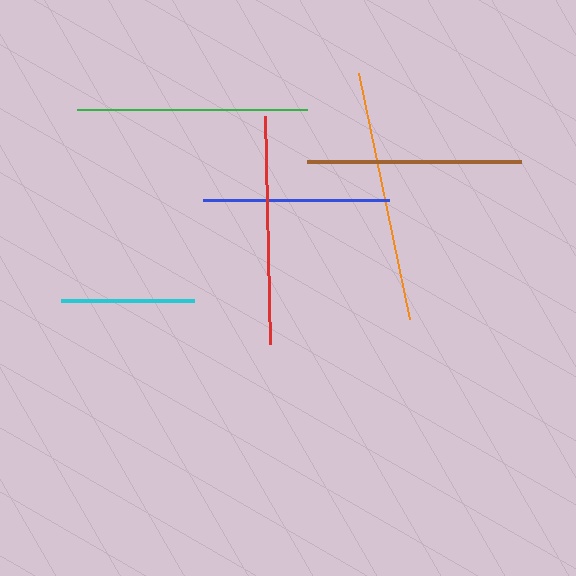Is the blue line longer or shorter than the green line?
The green line is longer than the blue line.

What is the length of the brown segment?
The brown segment is approximately 214 pixels long.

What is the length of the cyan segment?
The cyan segment is approximately 133 pixels long.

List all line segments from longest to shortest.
From longest to shortest: orange, green, red, brown, blue, cyan.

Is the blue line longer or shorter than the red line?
The red line is longer than the blue line.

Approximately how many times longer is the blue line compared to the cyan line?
The blue line is approximately 1.4 times the length of the cyan line.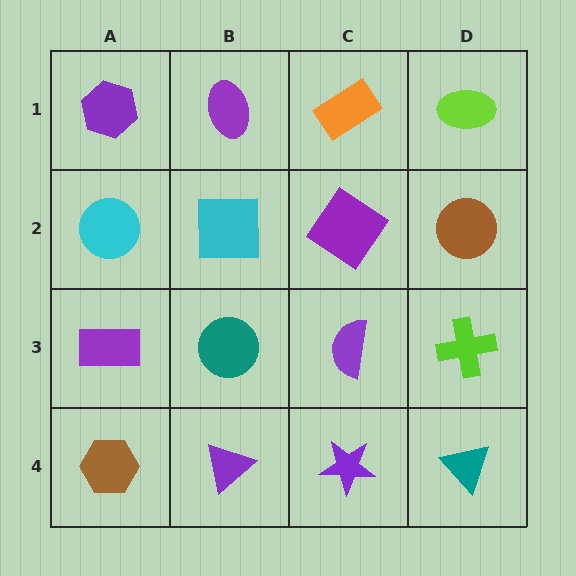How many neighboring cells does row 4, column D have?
2.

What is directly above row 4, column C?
A purple semicircle.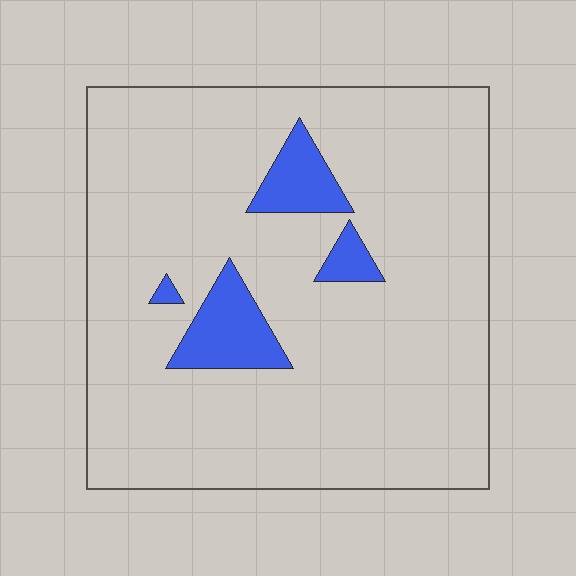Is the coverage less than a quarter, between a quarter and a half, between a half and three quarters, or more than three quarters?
Less than a quarter.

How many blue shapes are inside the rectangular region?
4.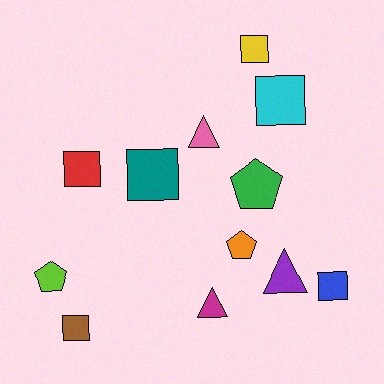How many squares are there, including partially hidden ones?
There are 6 squares.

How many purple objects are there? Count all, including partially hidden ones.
There is 1 purple object.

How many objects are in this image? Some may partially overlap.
There are 12 objects.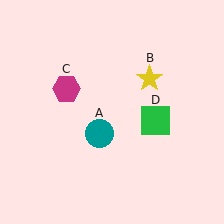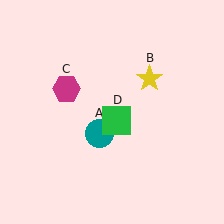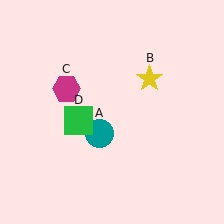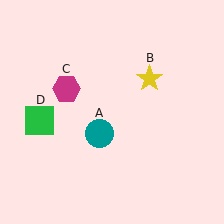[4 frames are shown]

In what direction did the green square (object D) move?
The green square (object D) moved left.